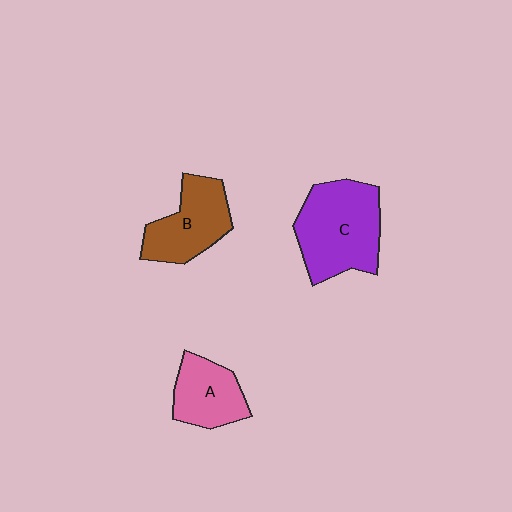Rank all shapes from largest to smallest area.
From largest to smallest: C (purple), B (brown), A (pink).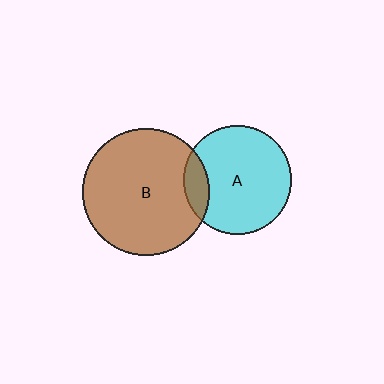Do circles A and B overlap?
Yes.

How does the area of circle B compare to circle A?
Approximately 1.4 times.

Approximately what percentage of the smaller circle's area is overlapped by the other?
Approximately 15%.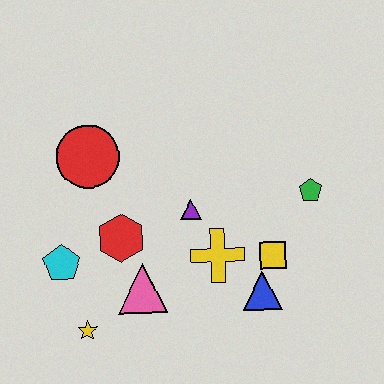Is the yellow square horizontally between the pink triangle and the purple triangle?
No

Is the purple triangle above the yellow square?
Yes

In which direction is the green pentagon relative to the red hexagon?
The green pentagon is to the right of the red hexagon.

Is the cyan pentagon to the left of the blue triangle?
Yes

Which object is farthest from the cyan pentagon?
The green pentagon is farthest from the cyan pentagon.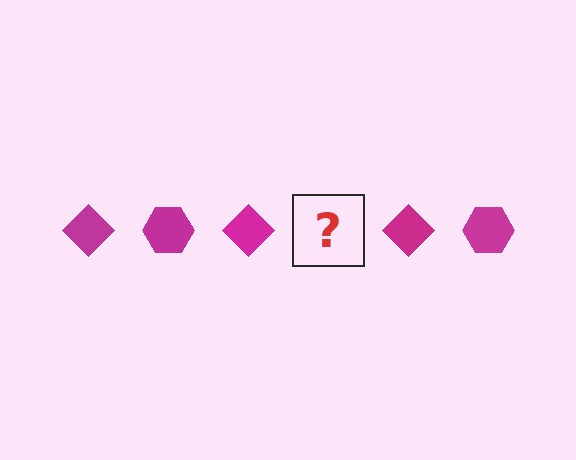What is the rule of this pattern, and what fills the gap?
The rule is that the pattern cycles through diamond, hexagon shapes in magenta. The gap should be filled with a magenta hexagon.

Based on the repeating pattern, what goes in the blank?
The blank should be a magenta hexagon.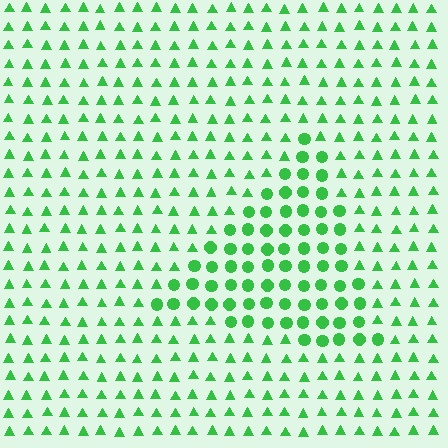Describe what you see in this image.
The image is filled with small green elements arranged in a uniform grid. A triangle-shaped region contains circles, while the surrounding area contains triangles. The boundary is defined purely by the change in element shape.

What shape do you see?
I see a triangle.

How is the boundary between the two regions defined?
The boundary is defined by a change in element shape: circles inside vs. triangles outside. All elements share the same color and spacing.